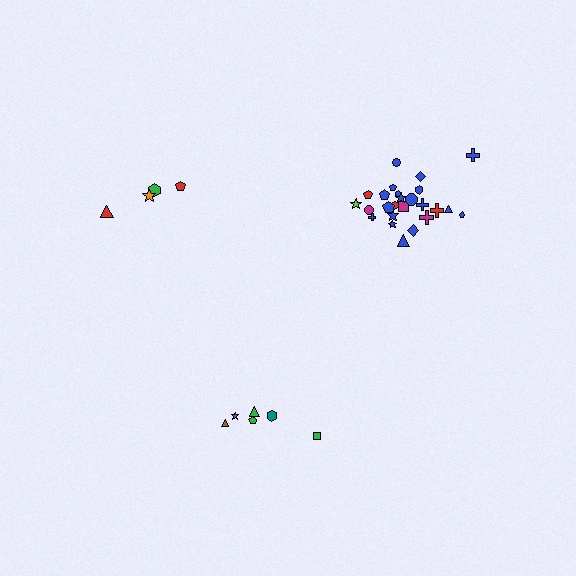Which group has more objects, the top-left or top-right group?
The top-right group.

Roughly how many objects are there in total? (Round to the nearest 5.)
Roughly 35 objects in total.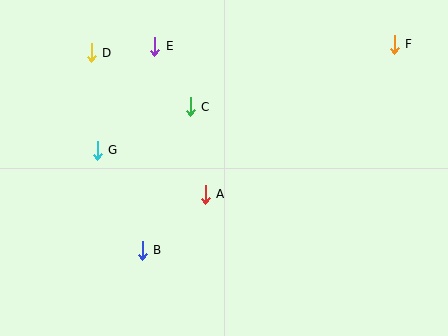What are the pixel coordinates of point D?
Point D is at (91, 53).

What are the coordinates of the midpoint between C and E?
The midpoint between C and E is at (173, 76).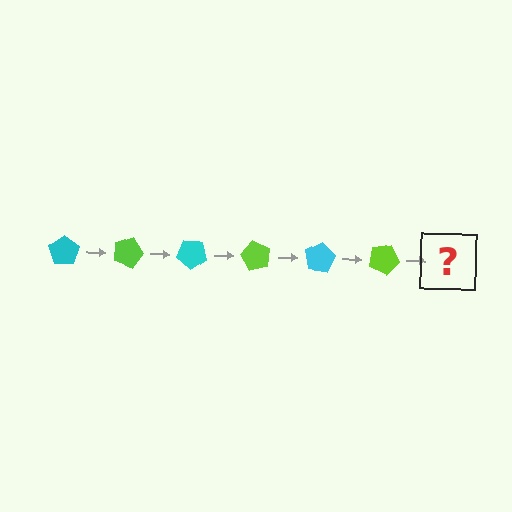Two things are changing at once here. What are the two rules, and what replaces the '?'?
The two rules are that it rotates 20 degrees each step and the color cycles through cyan and lime. The '?' should be a cyan pentagon, rotated 120 degrees from the start.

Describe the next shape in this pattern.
It should be a cyan pentagon, rotated 120 degrees from the start.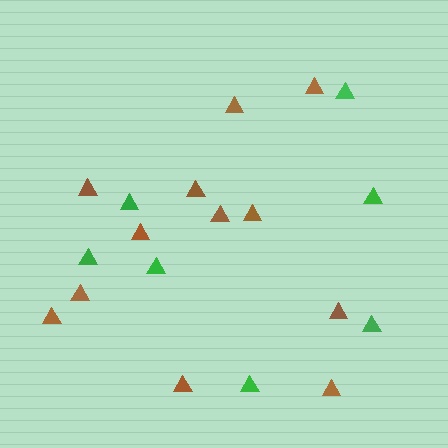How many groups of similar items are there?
There are 2 groups: one group of brown triangles (12) and one group of green triangles (7).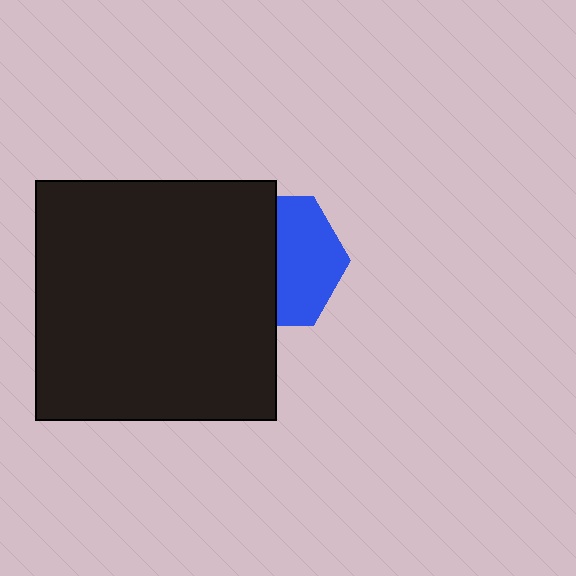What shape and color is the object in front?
The object in front is a black square.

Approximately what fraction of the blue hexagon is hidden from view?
Roughly 51% of the blue hexagon is hidden behind the black square.